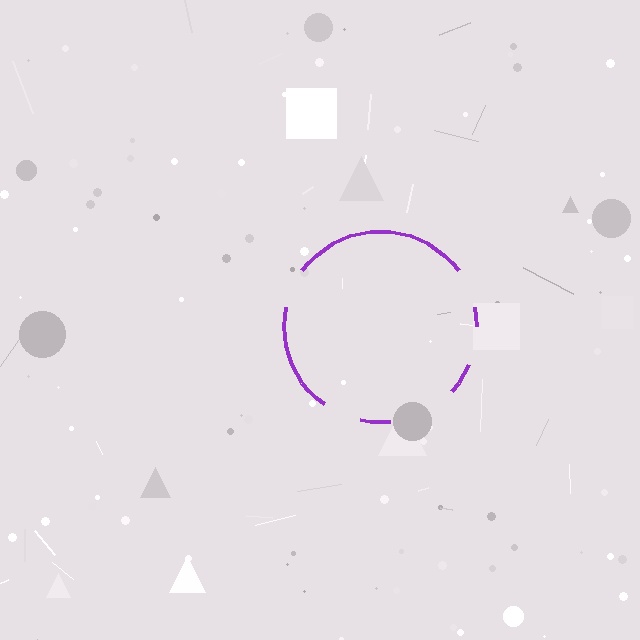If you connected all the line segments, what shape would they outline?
They would outline a circle.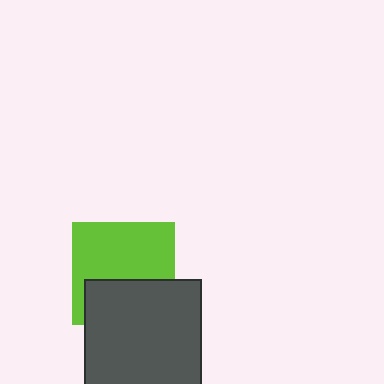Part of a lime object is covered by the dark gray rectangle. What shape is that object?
It is a square.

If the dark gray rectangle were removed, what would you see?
You would see the complete lime square.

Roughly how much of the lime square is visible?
About half of it is visible (roughly 61%).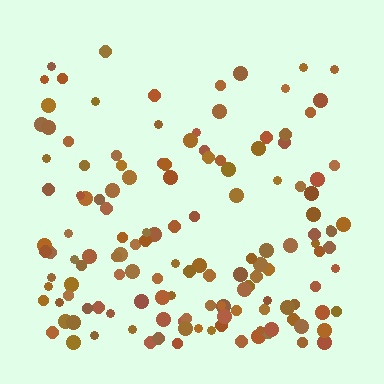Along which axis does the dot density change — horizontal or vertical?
Vertical.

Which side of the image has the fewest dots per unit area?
The top.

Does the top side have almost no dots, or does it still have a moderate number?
Still a moderate number, just noticeably fewer than the bottom.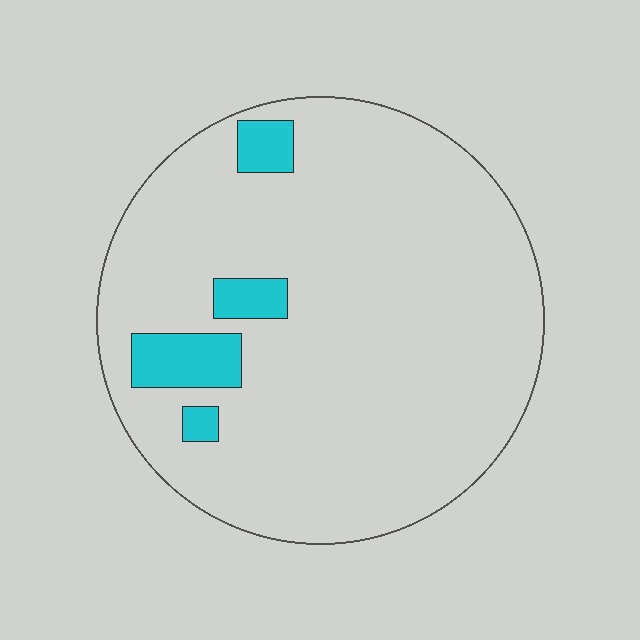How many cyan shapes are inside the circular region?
4.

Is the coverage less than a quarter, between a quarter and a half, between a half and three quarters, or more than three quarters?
Less than a quarter.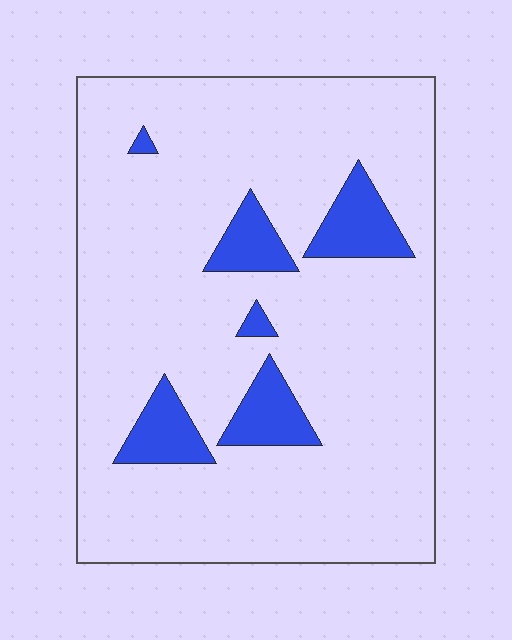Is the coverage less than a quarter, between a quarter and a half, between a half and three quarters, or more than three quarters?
Less than a quarter.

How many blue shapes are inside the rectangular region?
6.